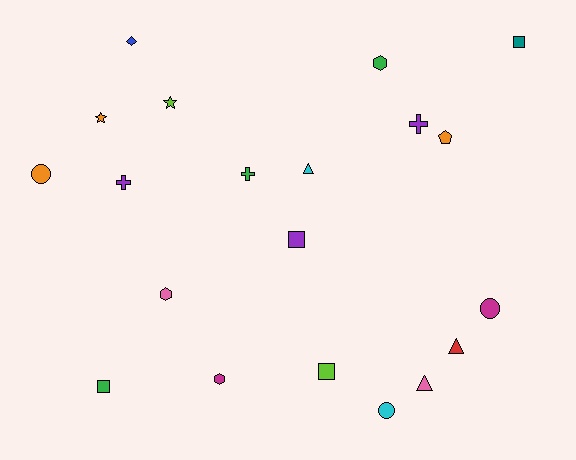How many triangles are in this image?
There are 3 triangles.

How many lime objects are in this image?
There are 2 lime objects.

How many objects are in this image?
There are 20 objects.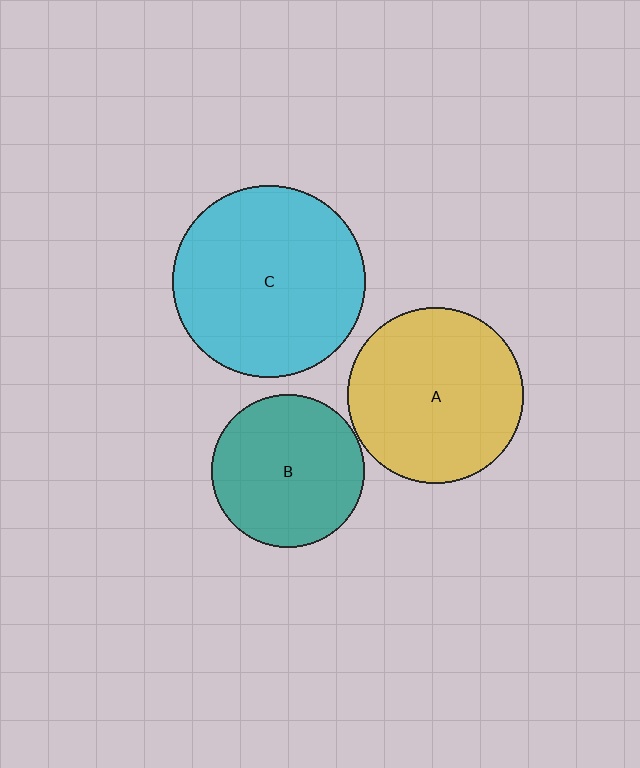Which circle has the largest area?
Circle C (cyan).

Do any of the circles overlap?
No, none of the circles overlap.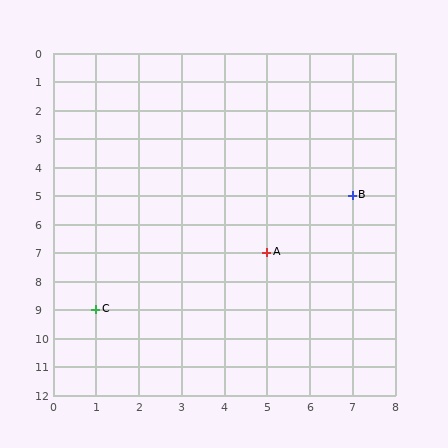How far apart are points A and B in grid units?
Points A and B are 2 columns and 2 rows apart (about 2.8 grid units diagonally).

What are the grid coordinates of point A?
Point A is at grid coordinates (5, 7).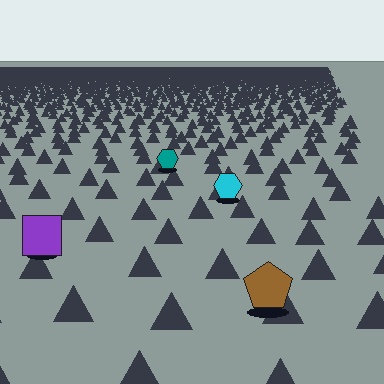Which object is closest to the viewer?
The brown pentagon is closest. The texture marks near it are larger and more spread out.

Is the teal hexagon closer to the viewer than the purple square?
No. The purple square is closer — you can tell from the texture gradient: the ground texture is coarser near it.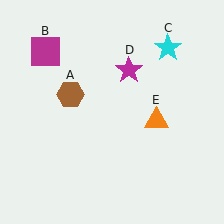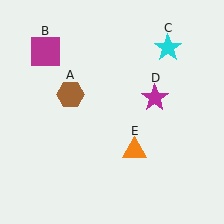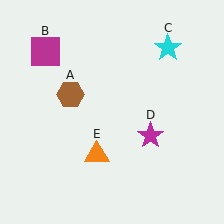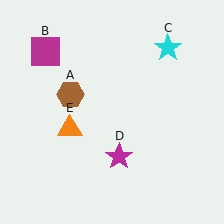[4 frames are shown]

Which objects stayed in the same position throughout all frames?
Brown hexagon (object A) and magenta square (object B) and cyan star (object C) remained stationary.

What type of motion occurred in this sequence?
The magenta star (object D), orange triangle (object E) rotated clockwise around the center of the scene.